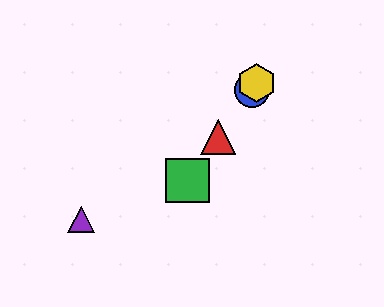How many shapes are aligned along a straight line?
4 shapes (the red triangle, the blue circle, the green square, the yellow hexagon) are aligned along a straight line.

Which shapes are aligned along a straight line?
The red triangle, the blue circle, the green square, the yellow hexagon are aligned along a straight line.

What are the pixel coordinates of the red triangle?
The red triangle is at (218, 137).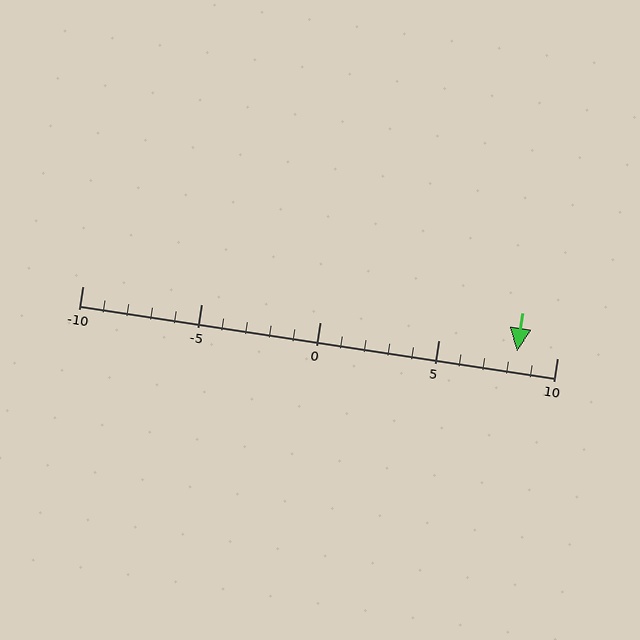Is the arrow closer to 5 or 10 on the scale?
The arrow is closer to 10.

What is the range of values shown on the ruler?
The ruler shows values from -10 to 10.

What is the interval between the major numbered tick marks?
The major tick marks are spaced 5 units apart.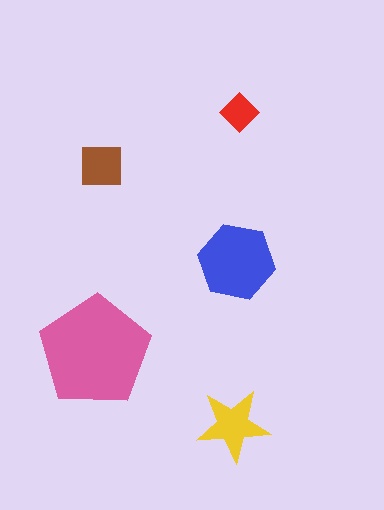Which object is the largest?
The pink pentagon.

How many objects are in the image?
There are 5 objects in the image.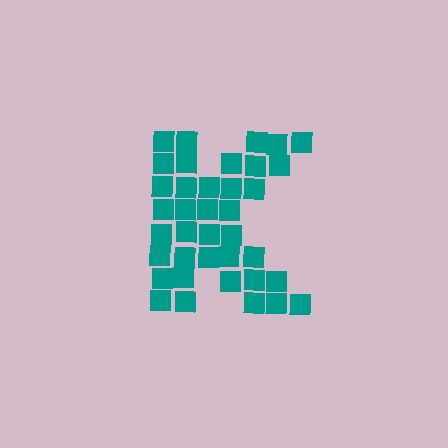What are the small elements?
The small elements are squares.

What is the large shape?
The large shape is the letter K.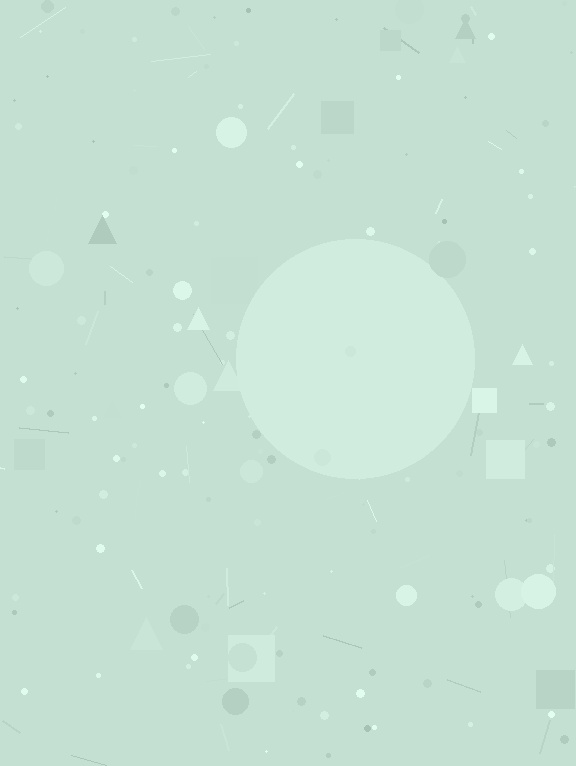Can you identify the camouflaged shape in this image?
The camouflaged shape is a circle.